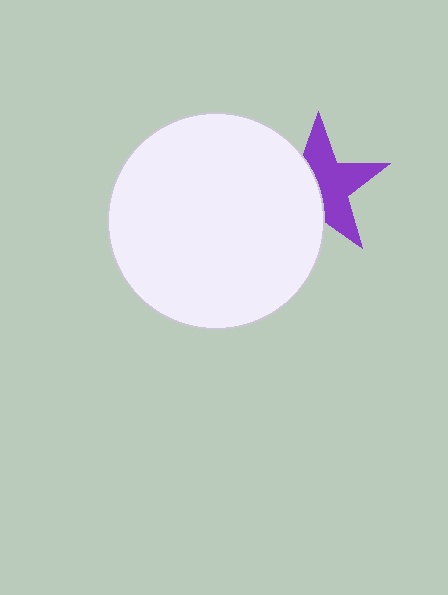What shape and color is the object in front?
The object in front is a white circle.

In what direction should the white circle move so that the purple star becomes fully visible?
The white circle should move left. That is the shortest direction to clear the overlap and leave the purple star fully visible.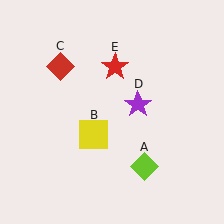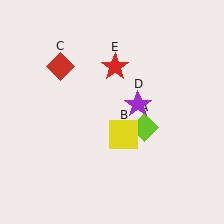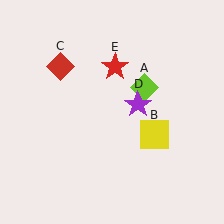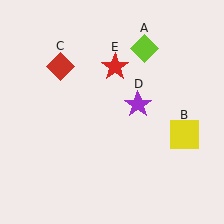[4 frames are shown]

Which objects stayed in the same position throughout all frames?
Red diamond (object C) and purple star (object D) and red star (object E) remained stationary.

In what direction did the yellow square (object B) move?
The yellow square (object B) moved right.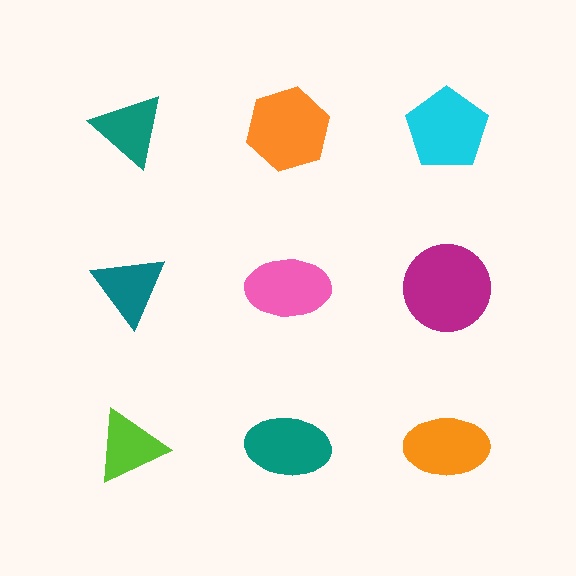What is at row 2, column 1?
A teal triangle.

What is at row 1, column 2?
An orange hexagon.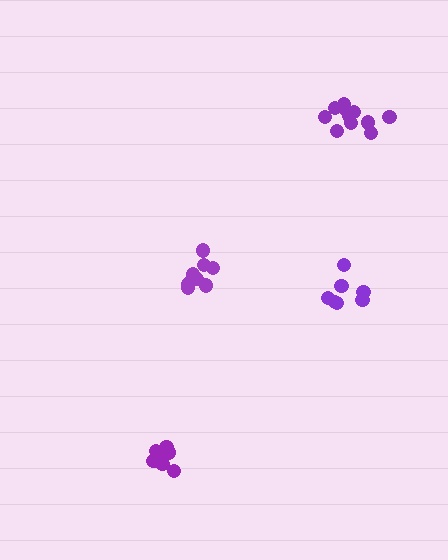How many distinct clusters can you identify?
There are 4 distinct clusters.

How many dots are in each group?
Group 1: 10 dots, Group 2: 8 dots, Group 3: 7 dots, Group 4: 11 dots (36 total).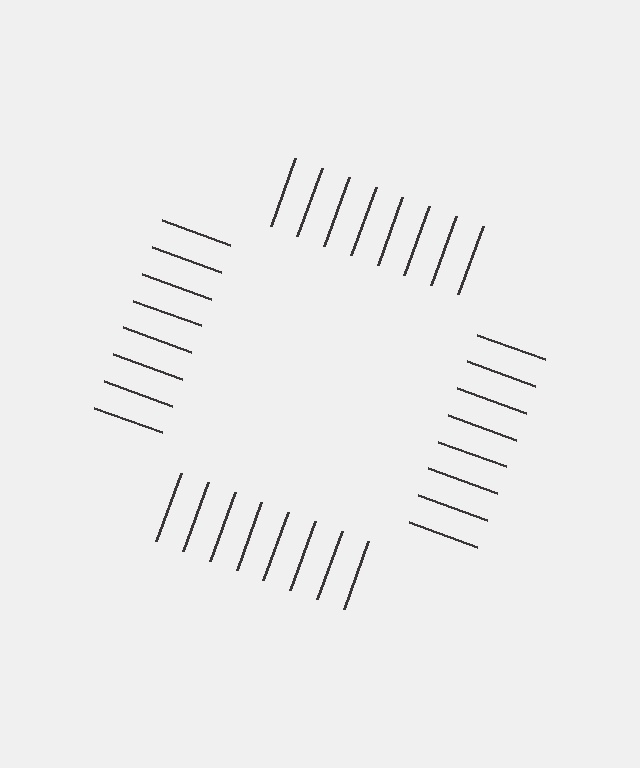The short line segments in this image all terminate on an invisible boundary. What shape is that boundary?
An illusory square — the line segments terminate on its edges but no continuous stroke is drawn.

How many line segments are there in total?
32 — 8 along each of the 4 edges.